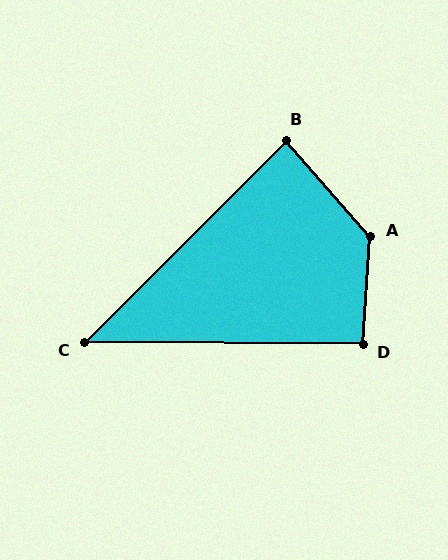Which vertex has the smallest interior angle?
C, at approximately 45 degrees.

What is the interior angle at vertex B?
Approximately 86 degrees (approximately right).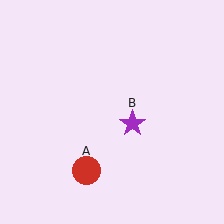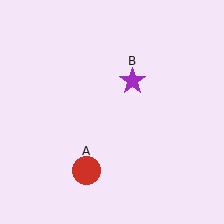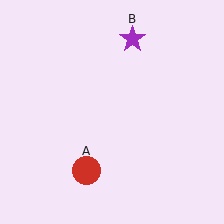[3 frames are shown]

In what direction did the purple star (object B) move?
The purple star (object B) moved up.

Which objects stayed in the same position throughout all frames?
Red circle (object A) remained stationary.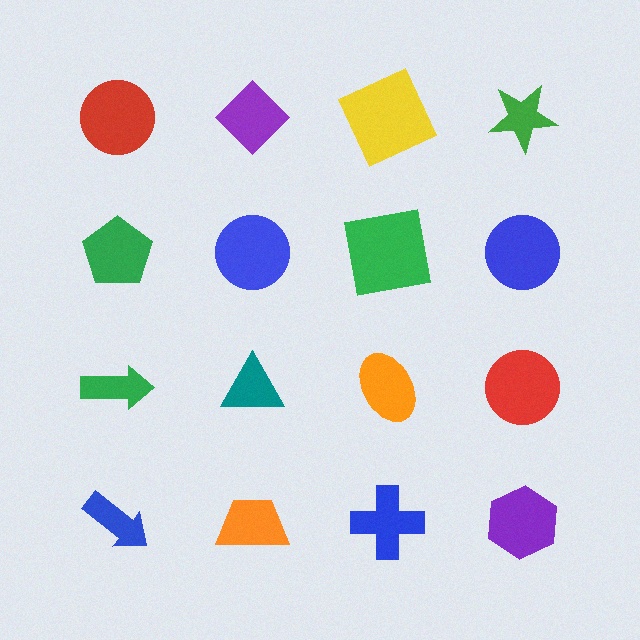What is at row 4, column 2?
An orange trapezoid.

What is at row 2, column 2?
A blue circle.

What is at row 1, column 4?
A green star.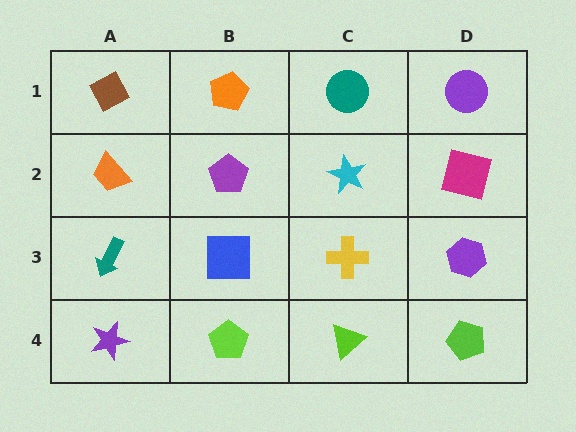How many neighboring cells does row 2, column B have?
4.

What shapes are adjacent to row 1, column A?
An orange trapezoid (row 2, column A), an orange pentagon (row 1, column B).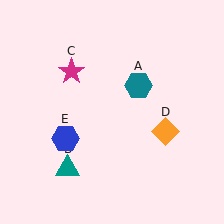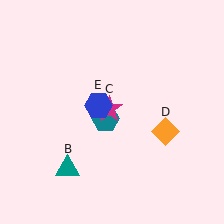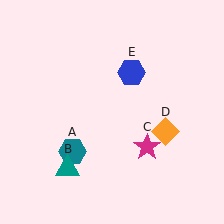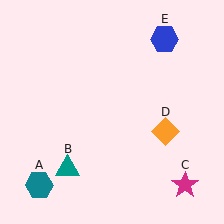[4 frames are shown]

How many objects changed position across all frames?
3 objects changed position: teal hexagon (object A), magenta star (object C), blue hexagon (object E).